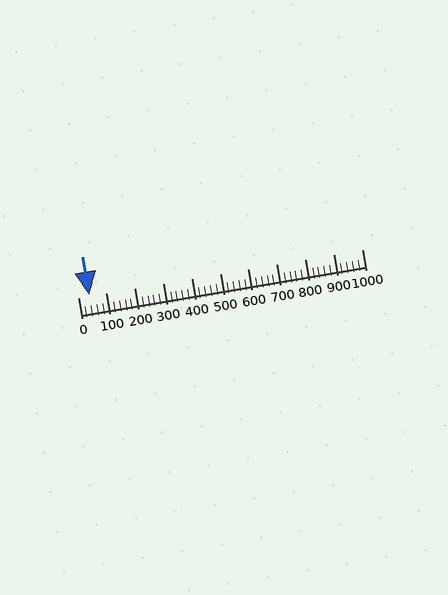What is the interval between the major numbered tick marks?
The major tick marks are spaced 100 units apart.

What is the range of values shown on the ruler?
The ruler shows values from 0 to 1000.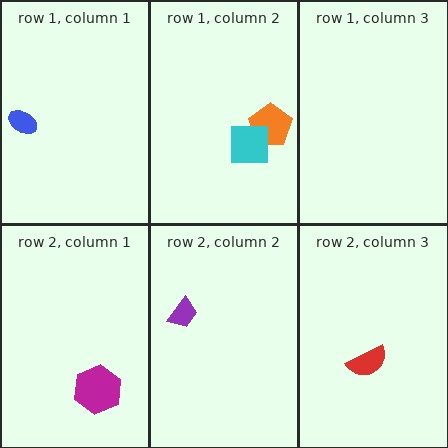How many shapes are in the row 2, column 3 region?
1.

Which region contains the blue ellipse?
The row 1, column 1 region.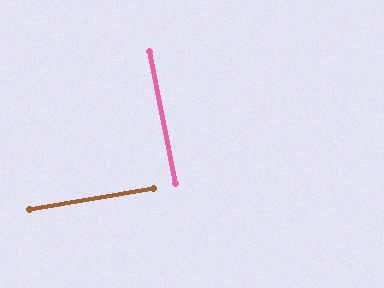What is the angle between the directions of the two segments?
Approximately 89 degrees.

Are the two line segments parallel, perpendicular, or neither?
Perpendicular — they meet at approximately 89°.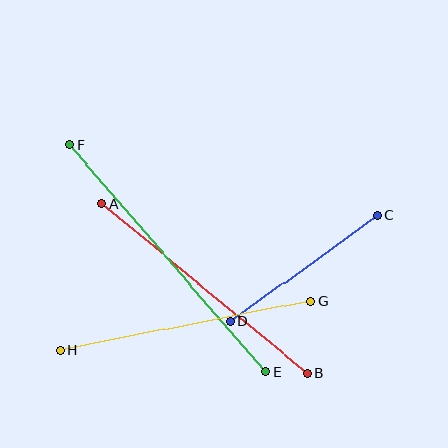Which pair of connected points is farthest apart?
Points E and F are farthest apart.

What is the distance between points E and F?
The distance is approximately 301 pixels.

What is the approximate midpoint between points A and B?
The midpoint is at approximately (204, 288) pixels.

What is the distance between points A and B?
The distance is approximately 266 pixels.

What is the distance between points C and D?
The distance is approximately 181 pixels.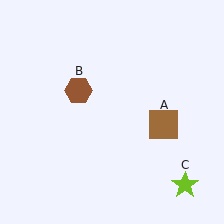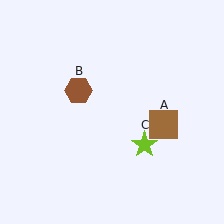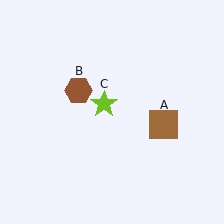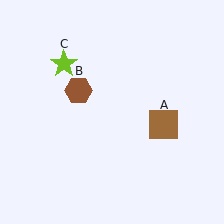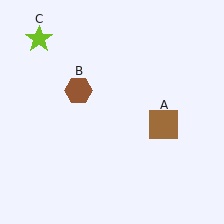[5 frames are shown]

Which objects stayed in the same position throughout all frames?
Brown square (object A) and brown hexagon (object B) remained stationary.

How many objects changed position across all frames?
1 object changed position: lime star (object C).